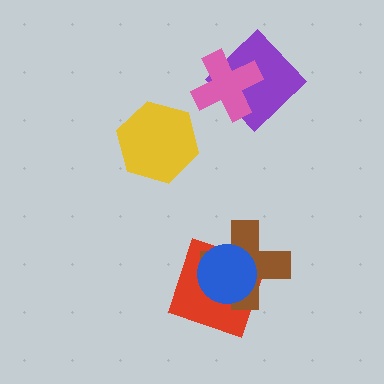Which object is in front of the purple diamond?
The pink cross is in front of the purple diamond.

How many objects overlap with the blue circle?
2 objects overlap with the blue circle.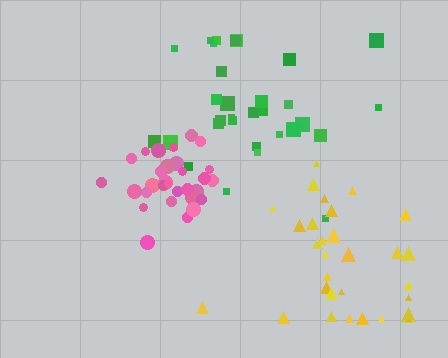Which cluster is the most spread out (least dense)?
Yellow.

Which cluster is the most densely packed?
Pink.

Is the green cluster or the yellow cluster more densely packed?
Green.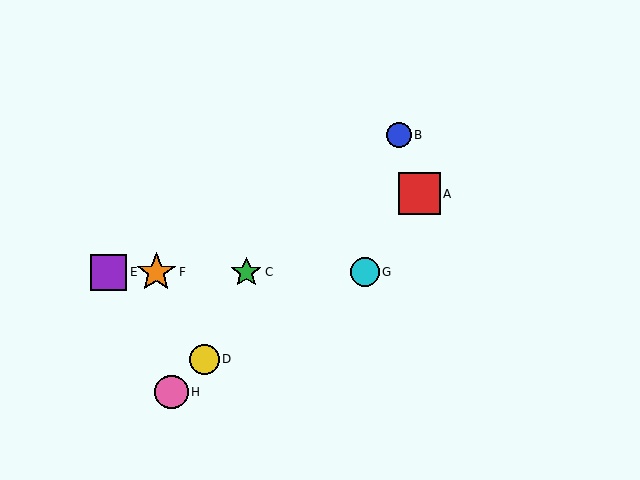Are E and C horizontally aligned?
Yes, both are at y≈272.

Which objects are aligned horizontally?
Objects C, E, F, G are aligned horizontally.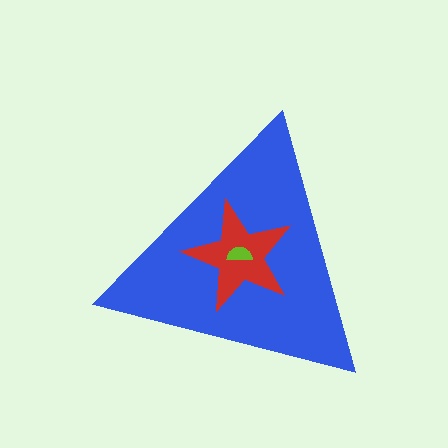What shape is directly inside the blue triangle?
The red star.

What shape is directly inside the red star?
The lime semicircle.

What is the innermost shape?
The lime semicircle.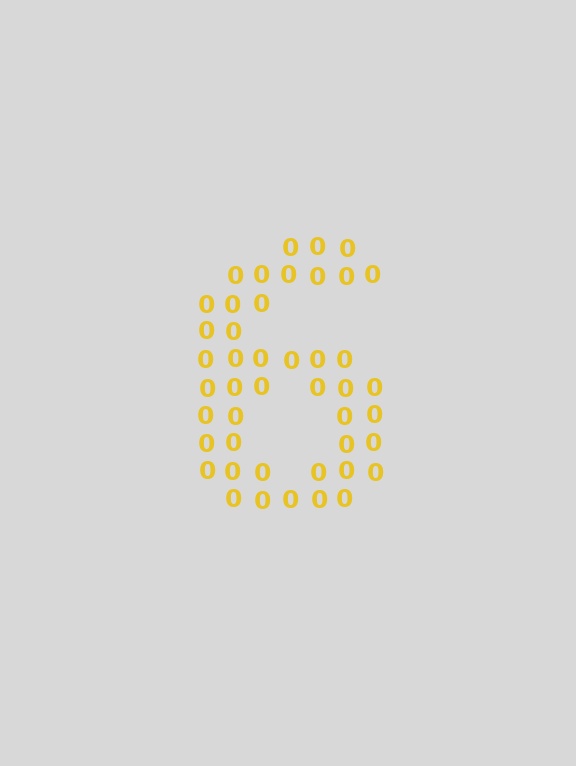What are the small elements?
The small elements are digit 0's.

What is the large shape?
The large shape is the digit 6.